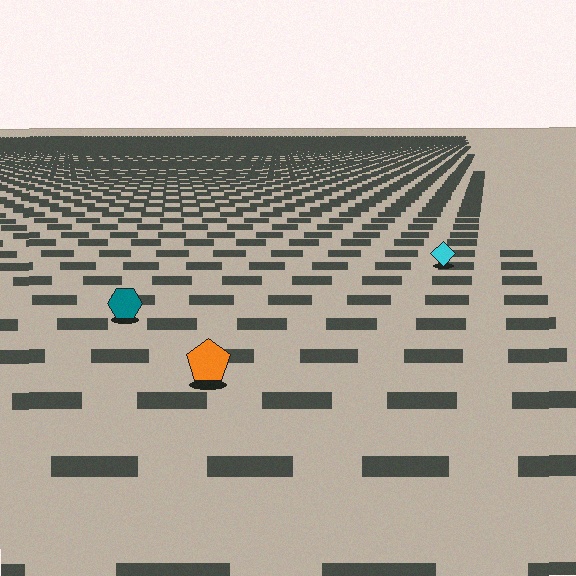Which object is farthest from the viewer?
The cyan diamond is farthest from the viewer. It appears smaller and the ground texture around it is denser.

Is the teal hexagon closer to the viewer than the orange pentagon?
No. The orange pentagon is closer — you can tell from the texture gradient: the ground texture is coarser near it.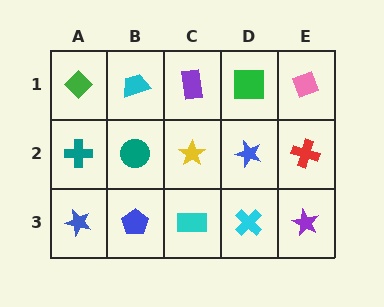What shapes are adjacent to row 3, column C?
A yellow star (row 2, column C), a blue pentagon (row 3, column B), a cyan cross (row 3, column D).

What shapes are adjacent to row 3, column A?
A teal cross (row 2, column A), a blue pentagon (row 3, column B).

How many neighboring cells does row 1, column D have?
3.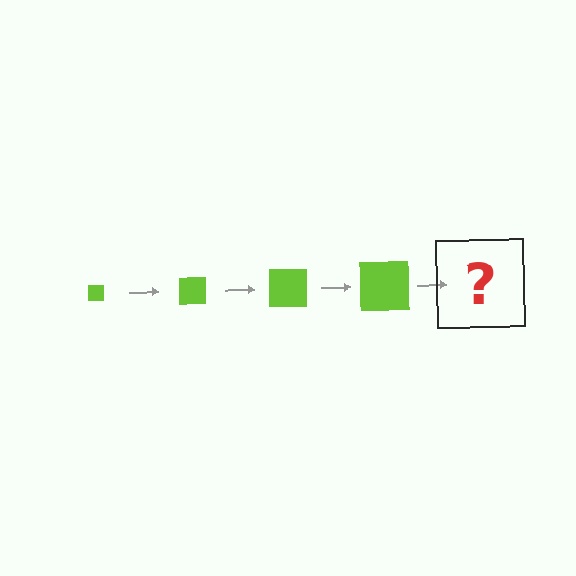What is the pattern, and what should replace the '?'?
The pattern is that the square gets progressively larger each step. The '?' should be a lime square, larger than the previous one.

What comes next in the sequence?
The next element should be a lime square, larger than the previous one.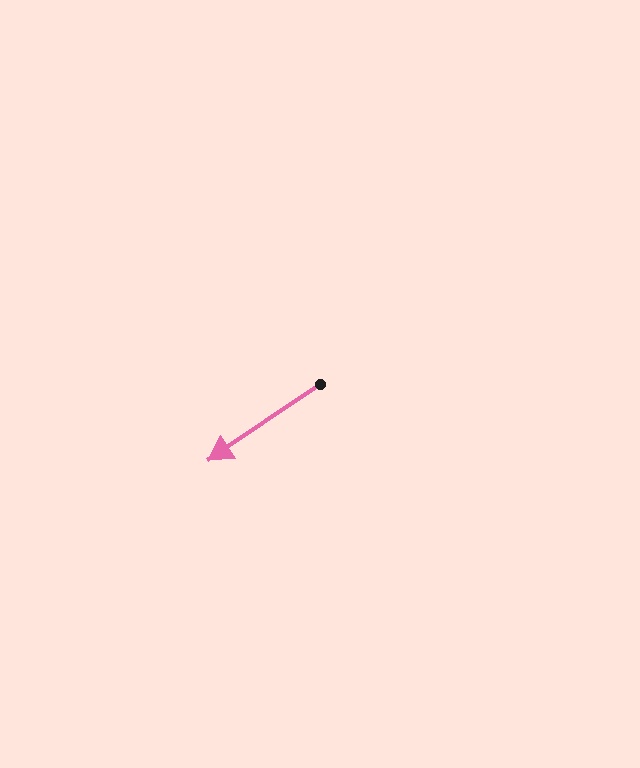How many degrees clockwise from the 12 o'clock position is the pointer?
Approximately 236 degrees.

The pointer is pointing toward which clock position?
Roughly 8 o'clock.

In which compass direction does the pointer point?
Southwest.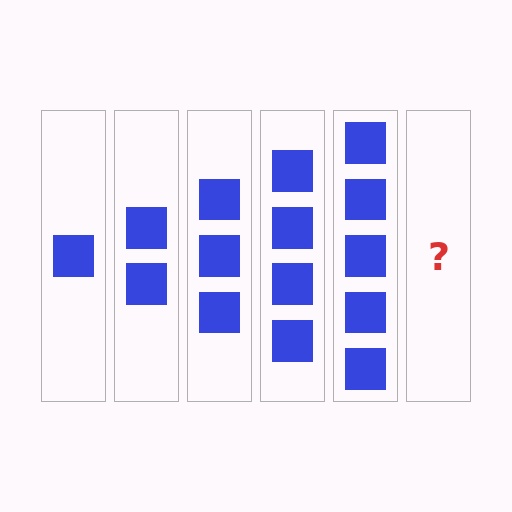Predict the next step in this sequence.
The next step is 6 squares.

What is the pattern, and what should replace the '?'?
The pattern is that each step adds one more square. The '?' should be 6 squares.